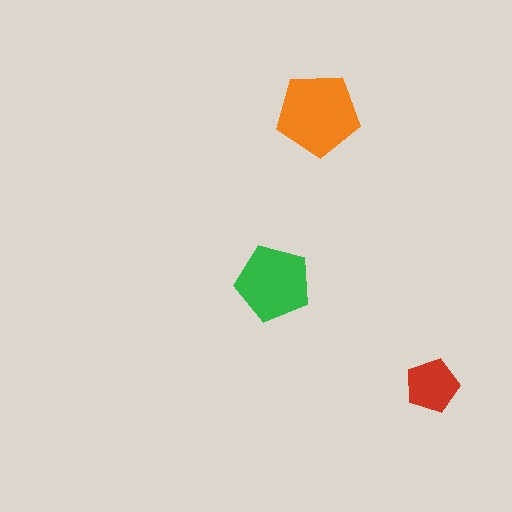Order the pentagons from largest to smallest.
the orange one, the green one, the red one.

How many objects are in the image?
There are 3 objects in the image.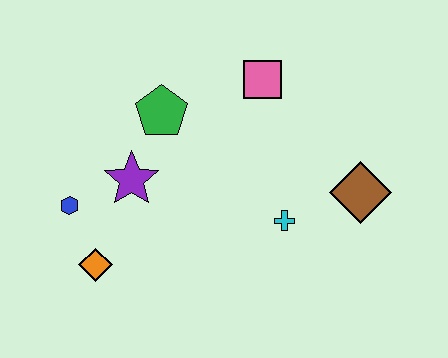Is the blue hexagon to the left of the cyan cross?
Yes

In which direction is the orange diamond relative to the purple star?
The orange diamond is below the purple star.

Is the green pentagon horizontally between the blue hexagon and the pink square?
Yes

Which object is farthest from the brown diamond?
The blue hexagon is farthest from the brown diamond.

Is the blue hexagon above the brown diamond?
No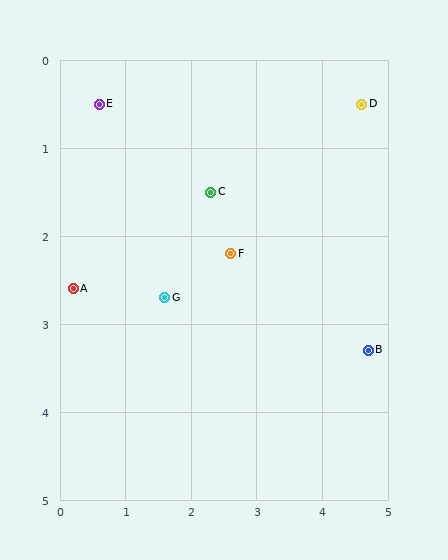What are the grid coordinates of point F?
Point F is at approximately (2.6, 2.2).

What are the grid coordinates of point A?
Point A is at approximately (0.2, 2.6).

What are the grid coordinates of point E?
Point E is at approximately (0.6, 0.5).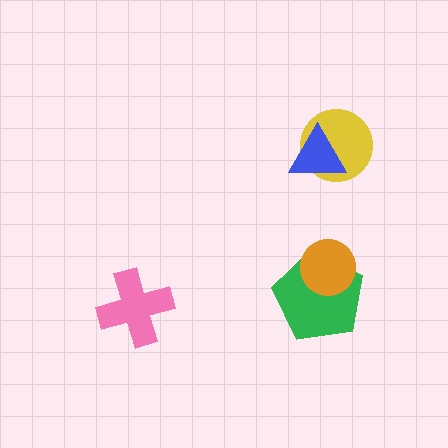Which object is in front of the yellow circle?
The blue triangle is in front of the yellow circle.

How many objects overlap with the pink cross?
0 objects overlap with the pink cross.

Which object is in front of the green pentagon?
The orange circle is in front of the green pentagon.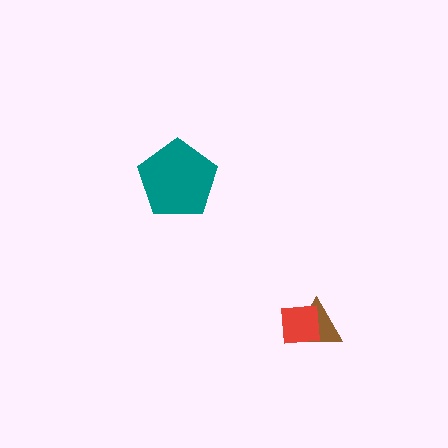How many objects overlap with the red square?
1 object overlaps with the red square.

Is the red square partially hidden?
No, no other shape covers it.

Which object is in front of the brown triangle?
The red square is in front of the brown triangle.